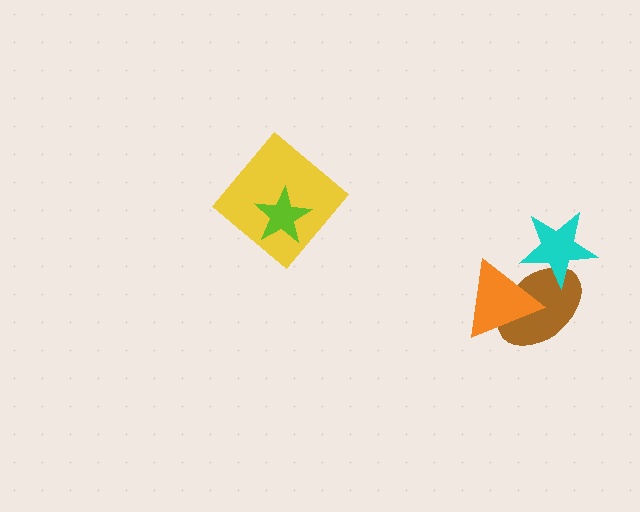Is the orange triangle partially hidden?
No, no other shape covers it.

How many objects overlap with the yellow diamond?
1 object overlaps with the yellow diamond.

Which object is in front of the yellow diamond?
The lime star is in front of the yellow diamond.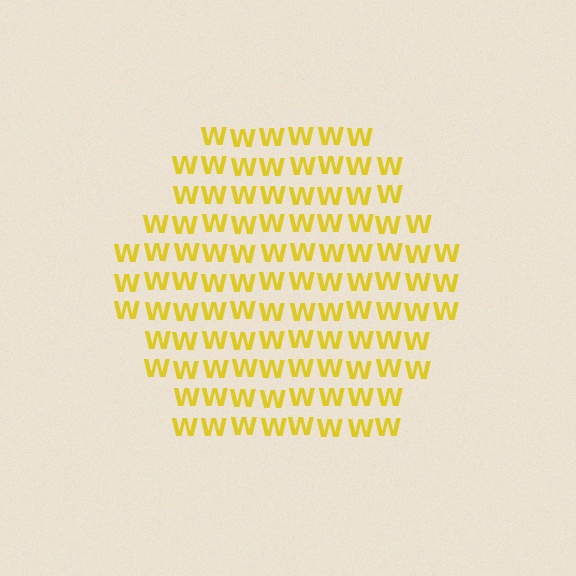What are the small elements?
The small elements are letter W's.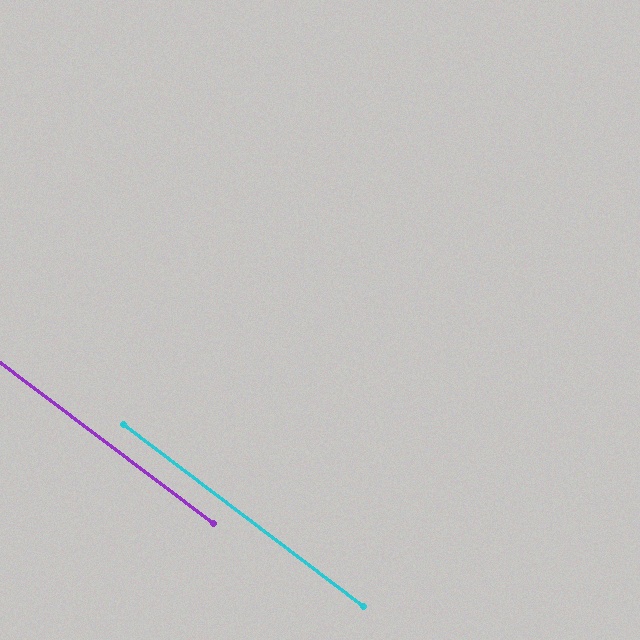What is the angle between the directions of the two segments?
Approximately 0 degrees.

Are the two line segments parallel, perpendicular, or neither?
Parallel — their directions differ by only 0.1°.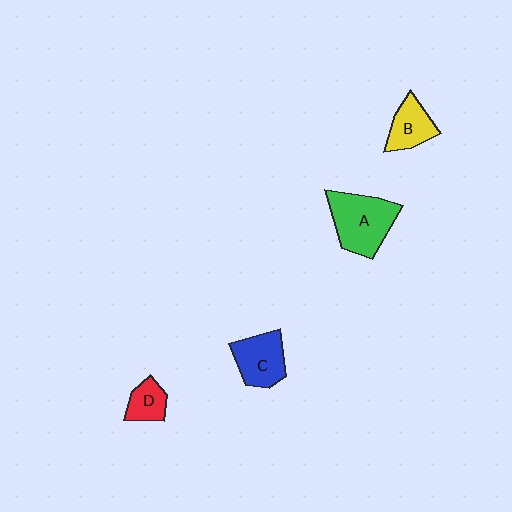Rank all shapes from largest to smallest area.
From largest to smallest: A (green), C (blue), B (yellow), D (red).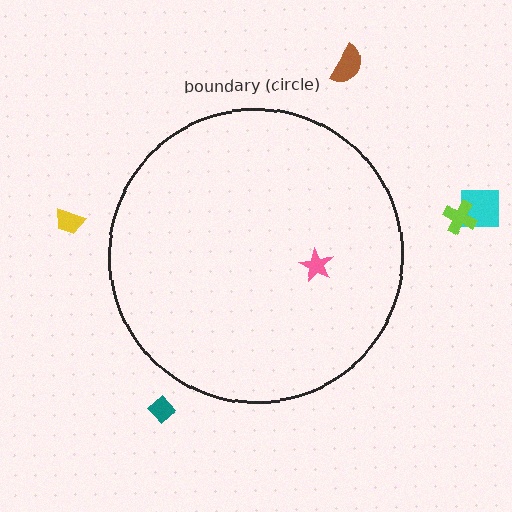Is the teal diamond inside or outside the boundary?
Outside.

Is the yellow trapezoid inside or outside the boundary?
Outside.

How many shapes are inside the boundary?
1 inside, 5 outside.